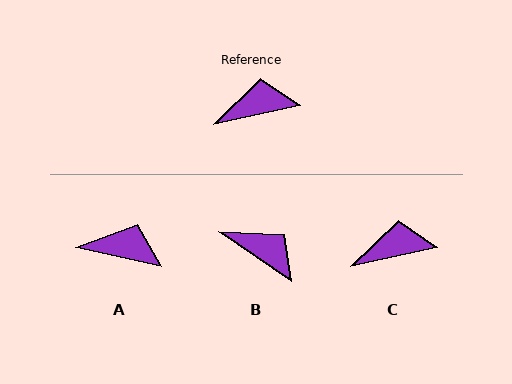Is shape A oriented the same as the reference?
No, it is off by about 24 degrees.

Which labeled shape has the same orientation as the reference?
C.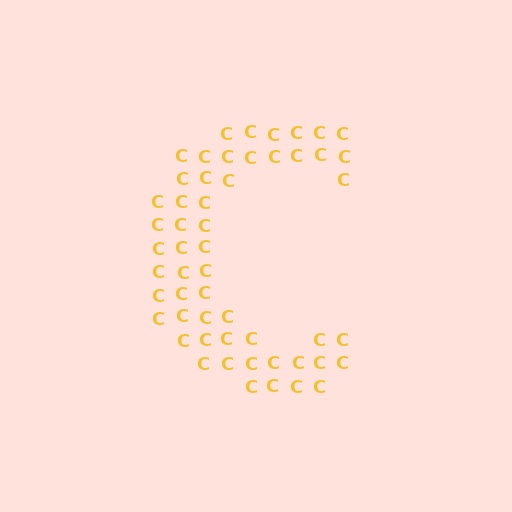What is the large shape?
The large shape is the letter C.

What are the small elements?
The small elements are letter C's.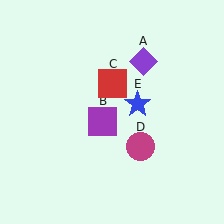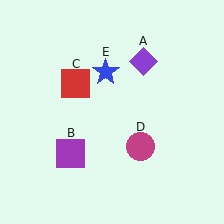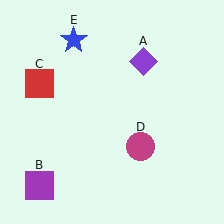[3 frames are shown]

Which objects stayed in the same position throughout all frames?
Purple diamond (object A) and magenta circle (object D) remained stationary.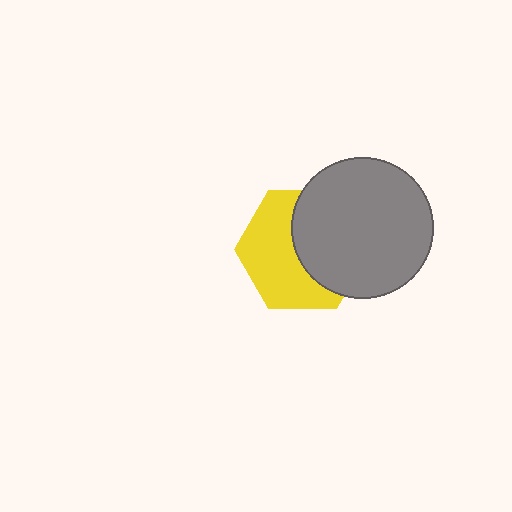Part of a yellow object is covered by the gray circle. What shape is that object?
It is a hexagon.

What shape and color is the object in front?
The object in front is a gray circle.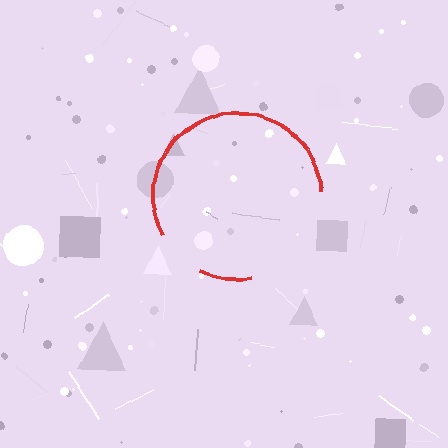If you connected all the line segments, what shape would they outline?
They would outline a circle.